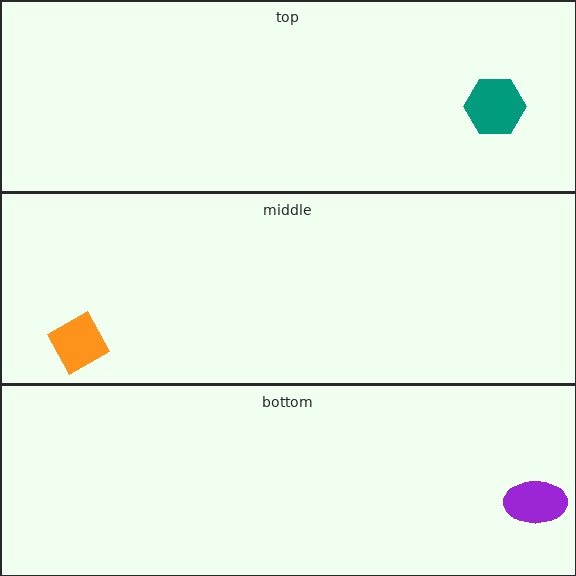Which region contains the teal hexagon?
The top region.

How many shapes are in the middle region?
1.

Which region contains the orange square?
The middle region.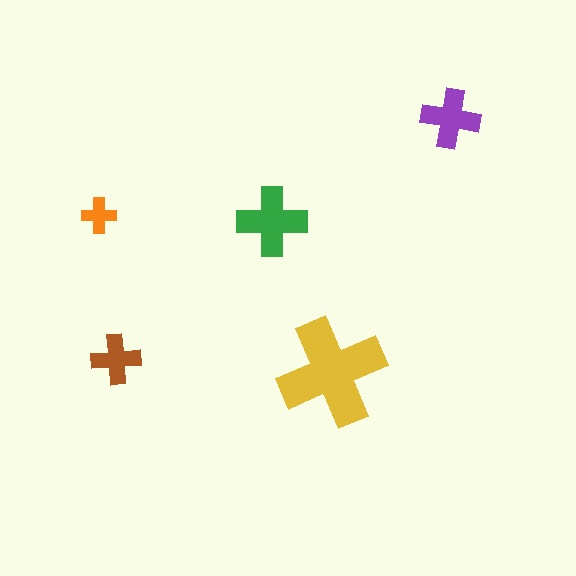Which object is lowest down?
The yellow cross is bottommost.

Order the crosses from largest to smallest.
the yellow one, the green one, the purple one, the brown one, the orange one.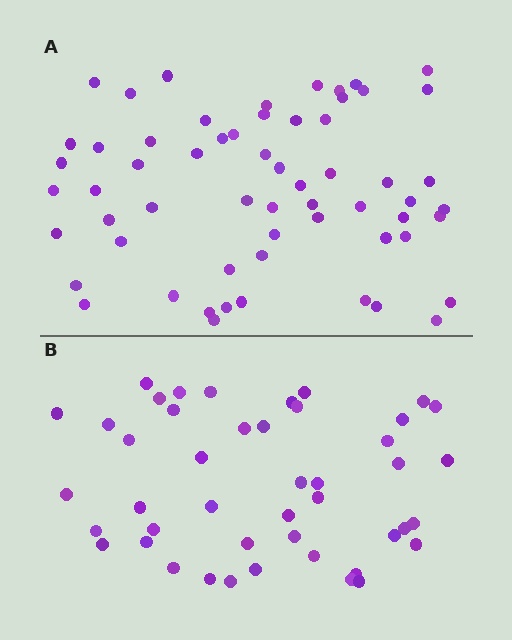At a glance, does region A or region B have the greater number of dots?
Region A (the top region) has more dots.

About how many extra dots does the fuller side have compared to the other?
Region A has approximately 15 more dots than region B.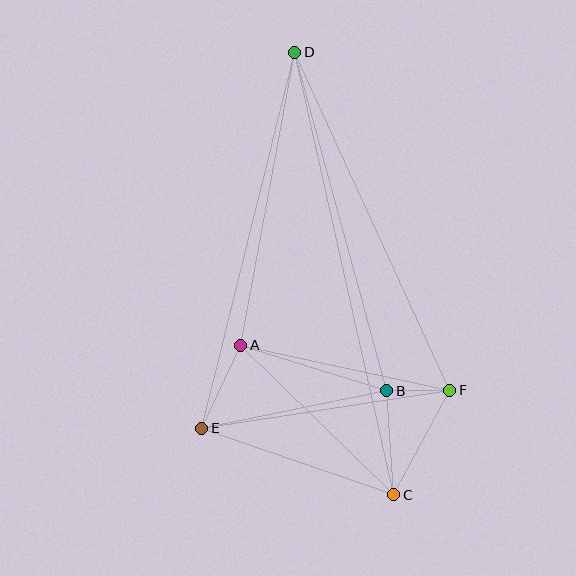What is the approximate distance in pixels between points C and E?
The distance between C and E is approximately 203 pixels.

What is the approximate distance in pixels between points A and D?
The distance between A and D is approximately 298 pixels.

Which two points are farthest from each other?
Points C and D are farthest from each other.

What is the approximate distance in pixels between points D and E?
The distance between D and E is approximately 387 pixels.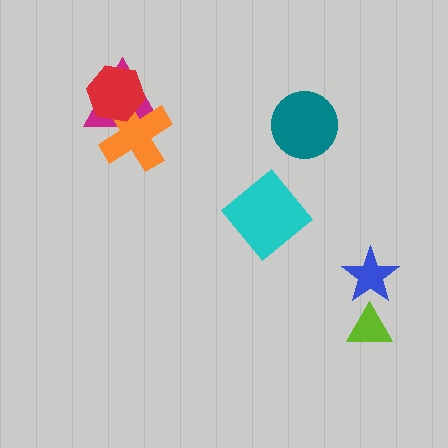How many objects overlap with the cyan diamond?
0 objects overlap with the cyan diamond.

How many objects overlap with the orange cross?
2 objects overlap with the orange cross.